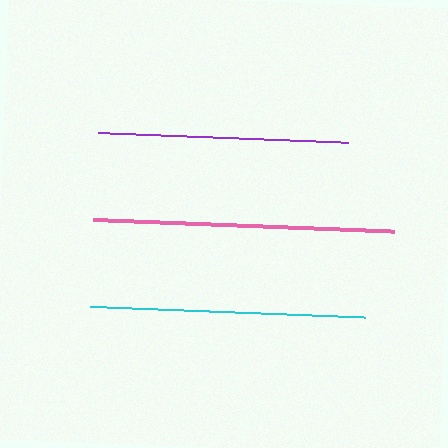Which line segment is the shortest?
The purple line is the shortest at approximately 250 pixels.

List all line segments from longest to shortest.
From longest to shortest: pink, cyan, purple.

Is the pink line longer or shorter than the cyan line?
The pink line is longer than the cyan line.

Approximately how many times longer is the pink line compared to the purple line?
The pink line is approximately 1.2 times the length of the purple line.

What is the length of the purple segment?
The purple segment is approximately 250 pixels long.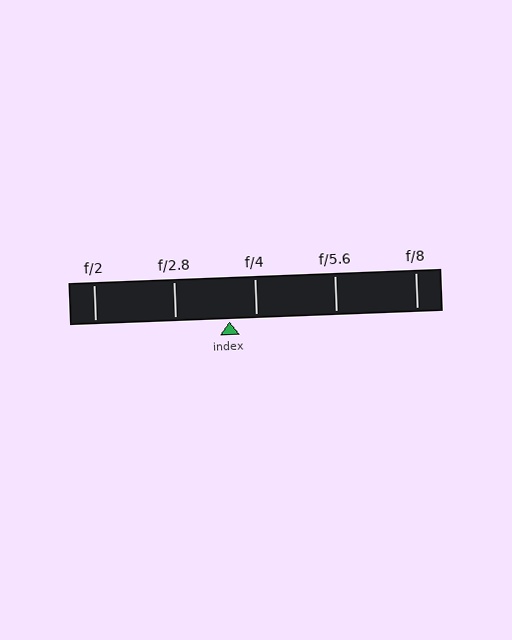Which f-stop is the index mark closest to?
The index mark is closest to f/4.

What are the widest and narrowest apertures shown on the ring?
The widest aperture shown is f/2 and the narrowest is f/8.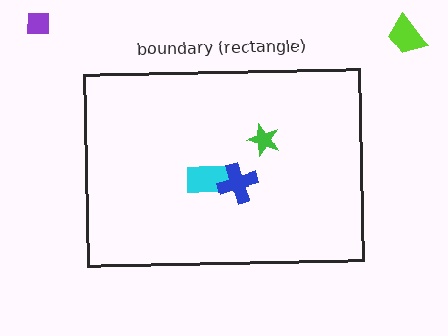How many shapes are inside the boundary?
3 inside, 2 outside.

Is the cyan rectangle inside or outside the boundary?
Inside.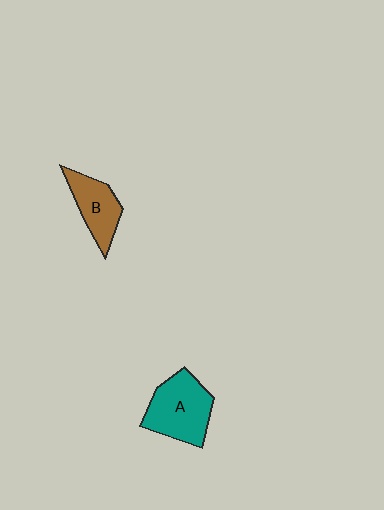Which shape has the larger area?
Shape A (teal).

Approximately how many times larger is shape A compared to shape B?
Approximately 1.4 times.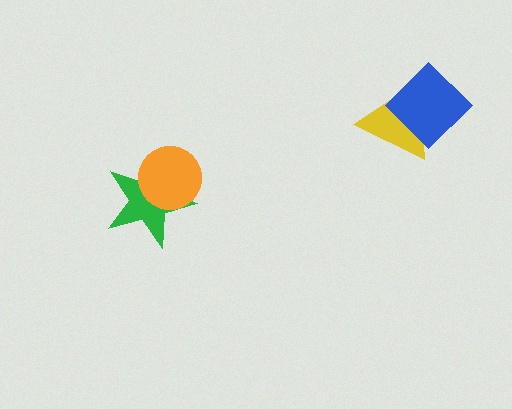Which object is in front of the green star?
The orange circle is in front of the green star.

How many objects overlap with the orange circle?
1 object overlaps with the orange circle.